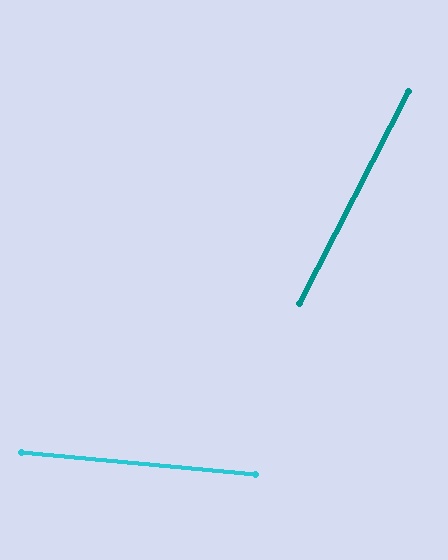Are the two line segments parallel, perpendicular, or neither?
Neither parallel nor perpendicular — they differ by about 68°.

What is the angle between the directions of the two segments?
Approximately 68 degrees.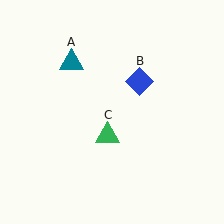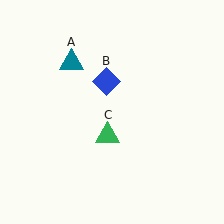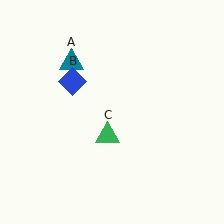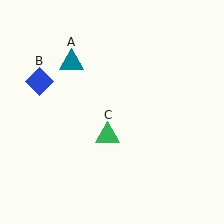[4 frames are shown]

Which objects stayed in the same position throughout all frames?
Teal triangle (object A) and green triangle (object C) remained stationary.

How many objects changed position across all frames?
1 object changed position: blue diamond (object B).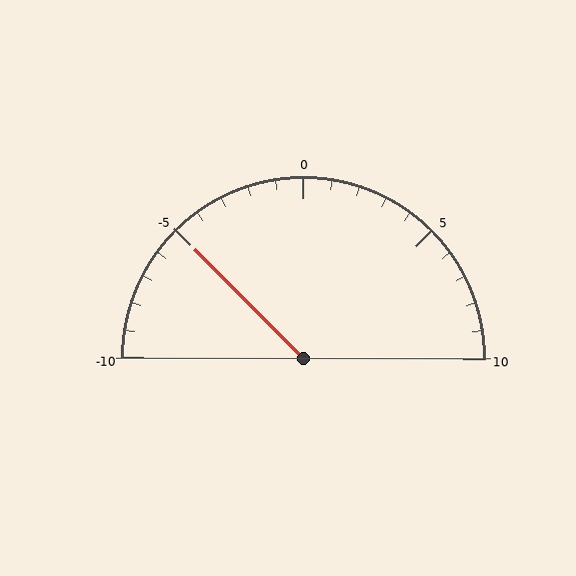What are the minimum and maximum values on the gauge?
The gauge ranges from -10 to 10.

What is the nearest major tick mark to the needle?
The nearest major tick mark is -5.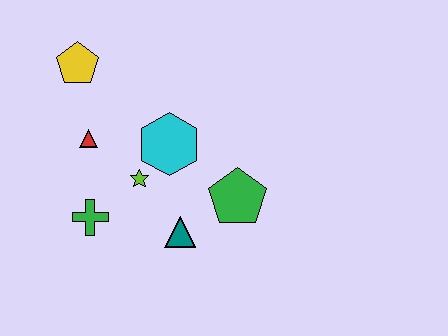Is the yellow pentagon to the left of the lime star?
Yes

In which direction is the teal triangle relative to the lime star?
The teal triangle is below the lime star.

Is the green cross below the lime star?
Yes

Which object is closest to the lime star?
The cyan hexagon is closest to the lime star.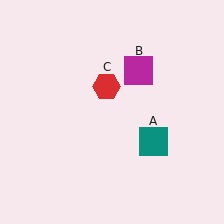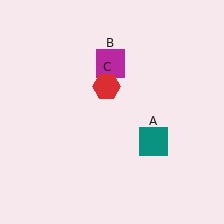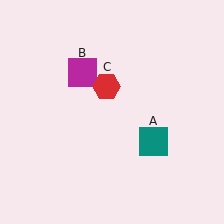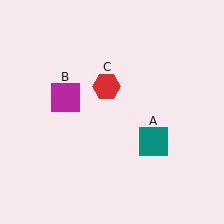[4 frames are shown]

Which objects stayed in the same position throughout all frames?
Teal square (object A) and red hexagon (object C) remained stationary.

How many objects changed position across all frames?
1 object changed position: magenta square (object B).